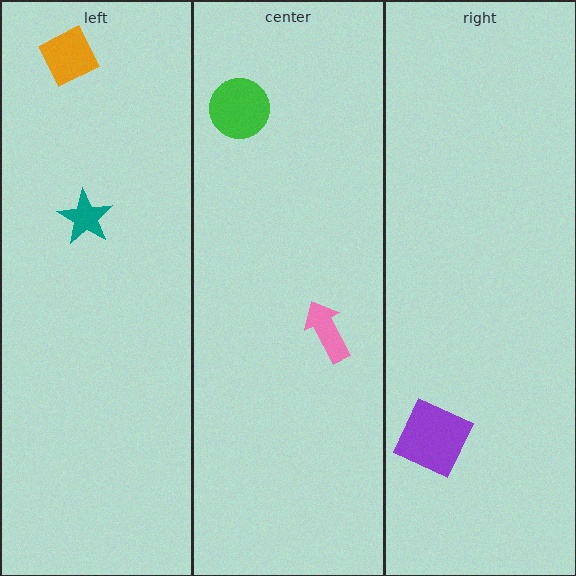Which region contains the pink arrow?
The center region.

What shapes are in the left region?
The orange diamond, the teal star.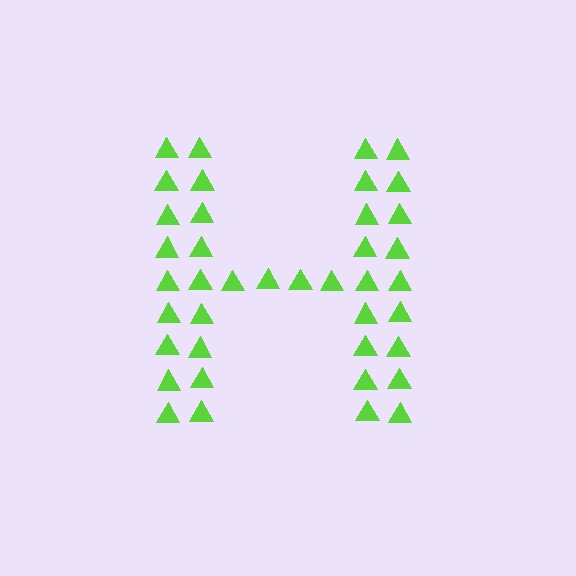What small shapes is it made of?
It is made of small triangles.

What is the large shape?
The large shape is the letter H.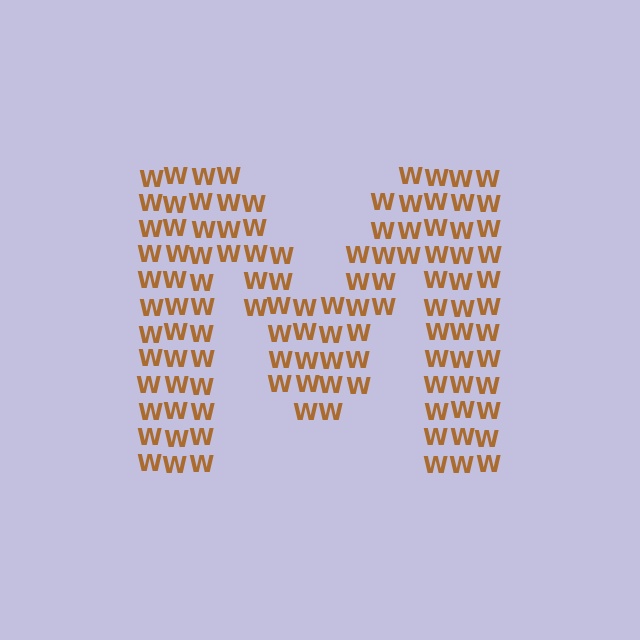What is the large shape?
The large shape is the letter M.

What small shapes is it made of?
It is made of small letter W's.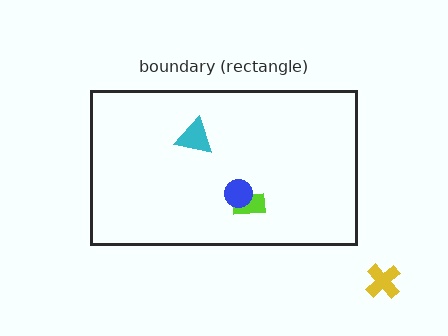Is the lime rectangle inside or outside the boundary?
Inside.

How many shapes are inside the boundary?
3 inside, 1 outside.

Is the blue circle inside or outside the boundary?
Inside.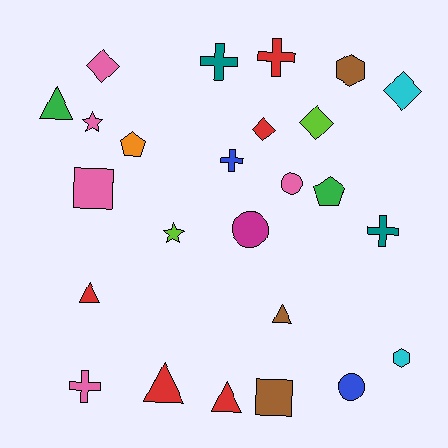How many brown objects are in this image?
There are 3 brown objects.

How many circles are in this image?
There are 3 circles.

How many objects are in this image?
There are 25 objects.